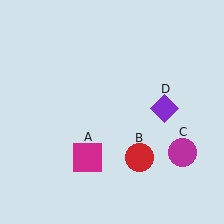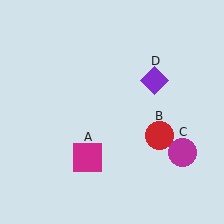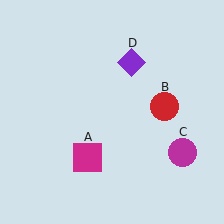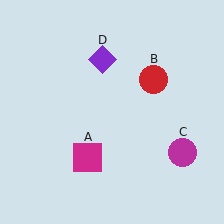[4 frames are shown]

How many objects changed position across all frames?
2 objects changed position: red circle (object B), purple diamond (object D).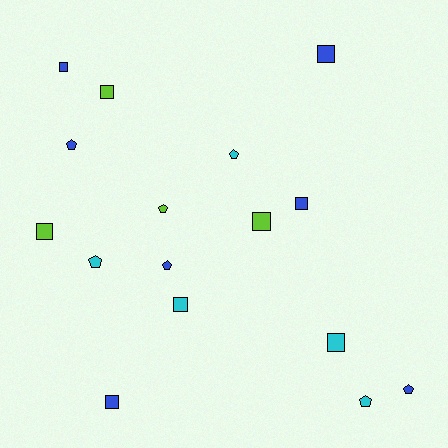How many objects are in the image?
There are 16 objects.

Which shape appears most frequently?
Square, with 9 objects.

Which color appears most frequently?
Blue, with 7 objects.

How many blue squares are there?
There are 4 blue squares.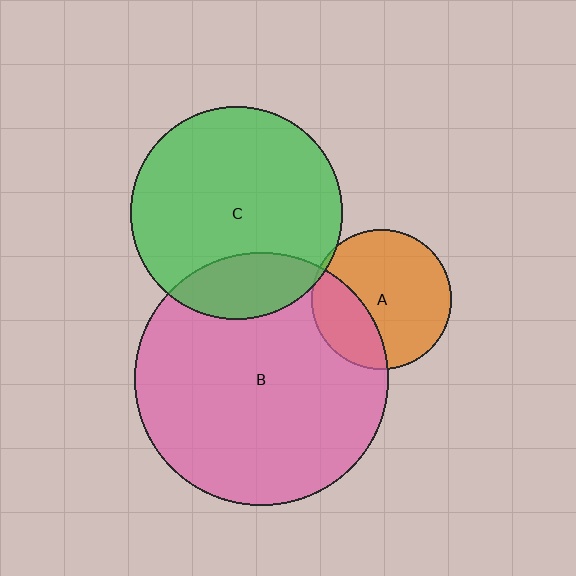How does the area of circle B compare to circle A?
Approximately 3.3 times.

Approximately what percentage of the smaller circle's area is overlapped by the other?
Approximately 30%.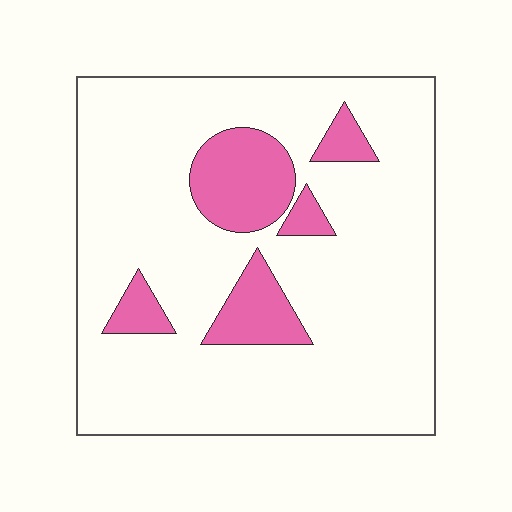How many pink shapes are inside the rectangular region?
5.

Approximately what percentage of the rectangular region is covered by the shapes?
Approximately 15%.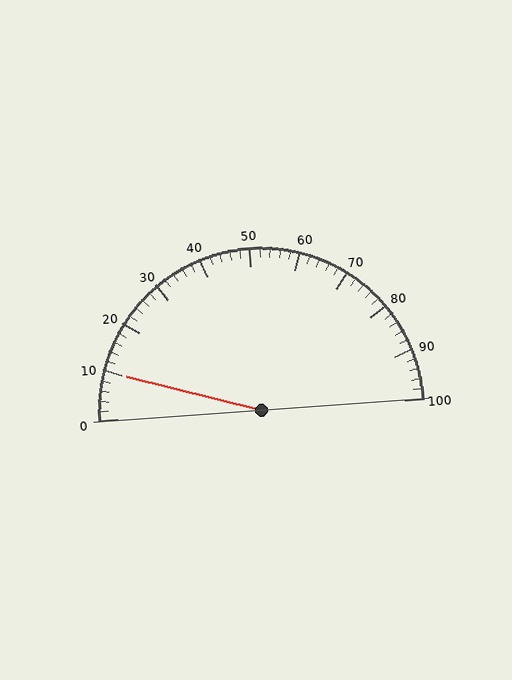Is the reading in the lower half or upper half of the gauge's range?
The reading is in the lower half of the range (0 to 100).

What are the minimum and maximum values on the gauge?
The gauge ranges from 0 to 100.